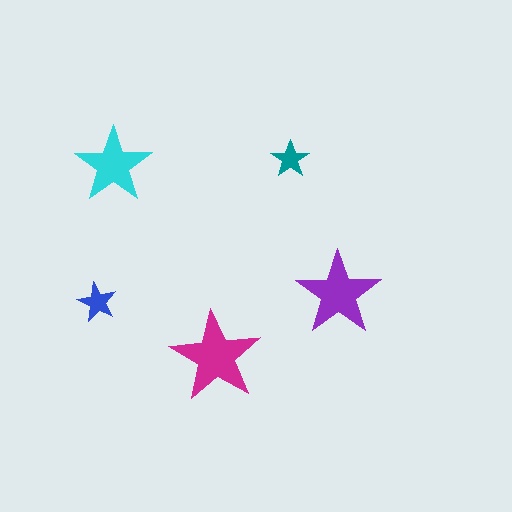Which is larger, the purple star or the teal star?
The purple one.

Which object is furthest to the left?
The blue star is leftmost.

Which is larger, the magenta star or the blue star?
The magenta one.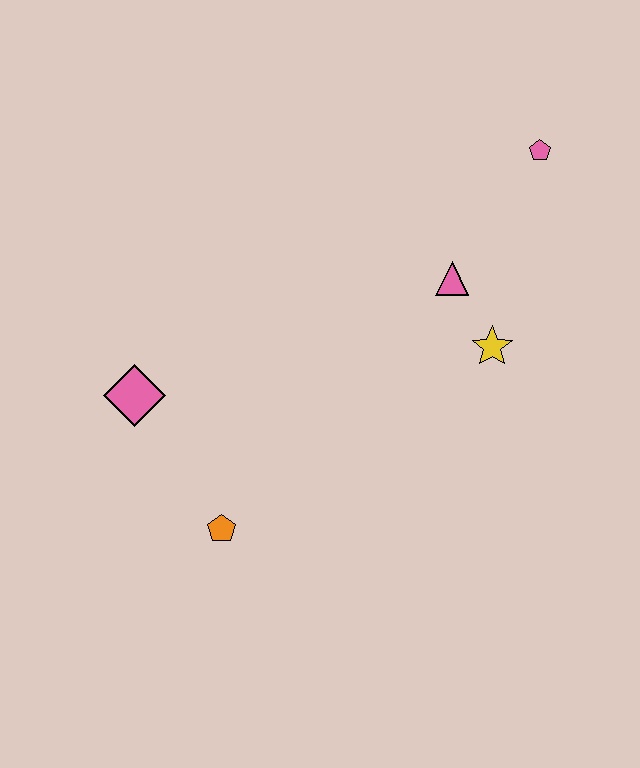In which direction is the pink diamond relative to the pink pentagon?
The pink diamond is to the left of the pink pentagon.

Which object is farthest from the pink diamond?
The pink pentagon is farthest from the pink diamond.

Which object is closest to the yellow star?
The pink triangle is closest to the yellow star.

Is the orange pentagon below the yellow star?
Yes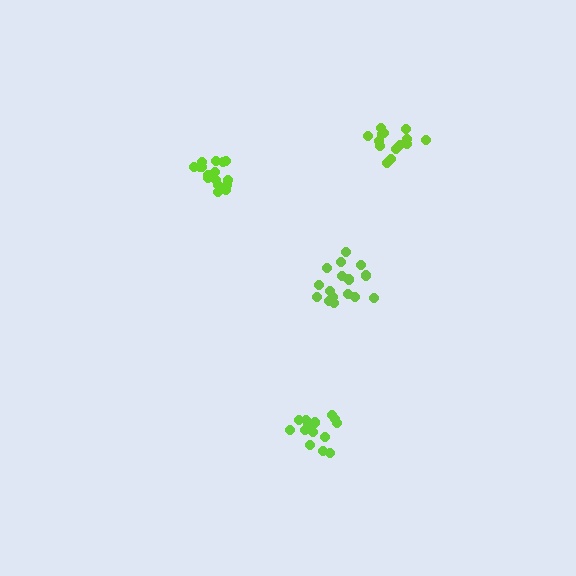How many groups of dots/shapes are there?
There are 4 groups.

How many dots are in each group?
Group 1: 16 dots, Group 2: 18 dots, Group 3: 15 dots, Group 4: 14 dots (63 total).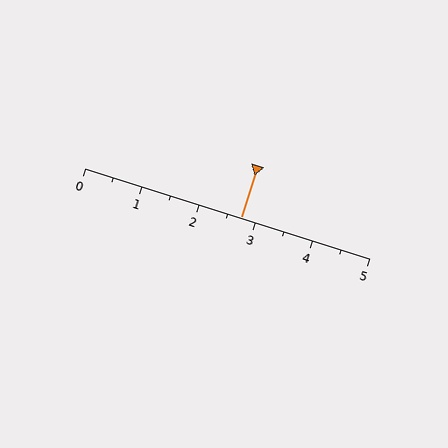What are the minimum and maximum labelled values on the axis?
The axis runs from 0 to 5.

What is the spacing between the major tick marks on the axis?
The major ticks are spaced 1 apart.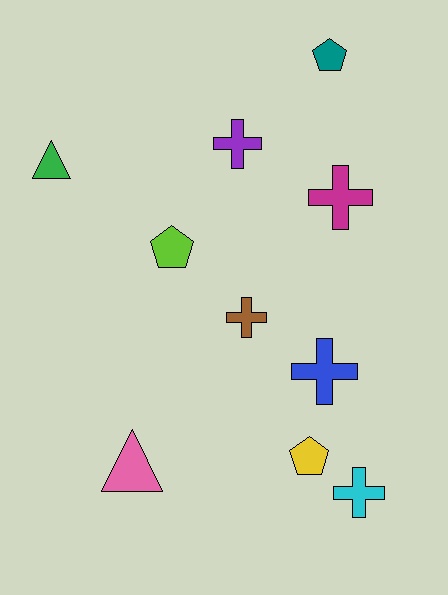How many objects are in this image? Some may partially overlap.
There are 10 objects.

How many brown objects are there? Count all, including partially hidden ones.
There is 1 brown object.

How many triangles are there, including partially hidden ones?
There are 2 triangles.